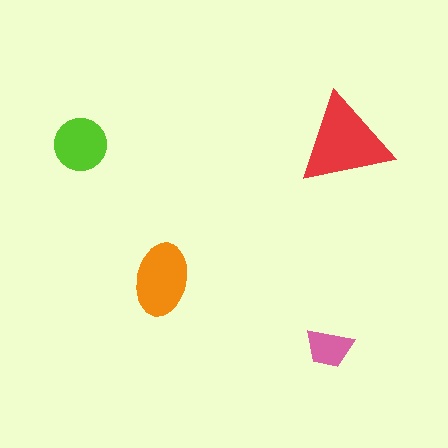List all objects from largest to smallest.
The red triangle, the orange ellipse, the lime circle, the pink trapezoid.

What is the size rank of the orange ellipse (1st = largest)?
2nd.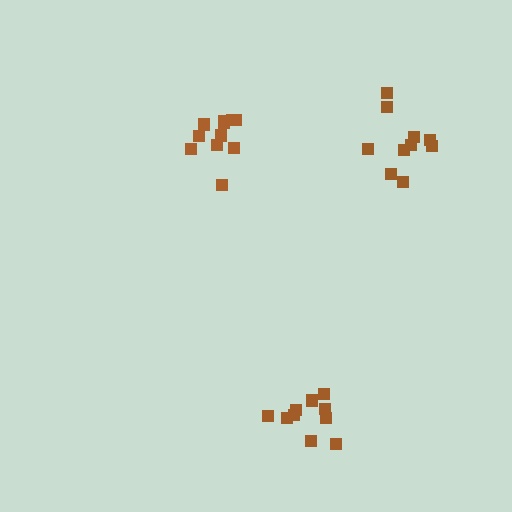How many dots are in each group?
Group 1: 11 dots, Group 2: 10 dots, Group 3: 10 dots (31 total).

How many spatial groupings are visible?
There are 3 spatial groupings.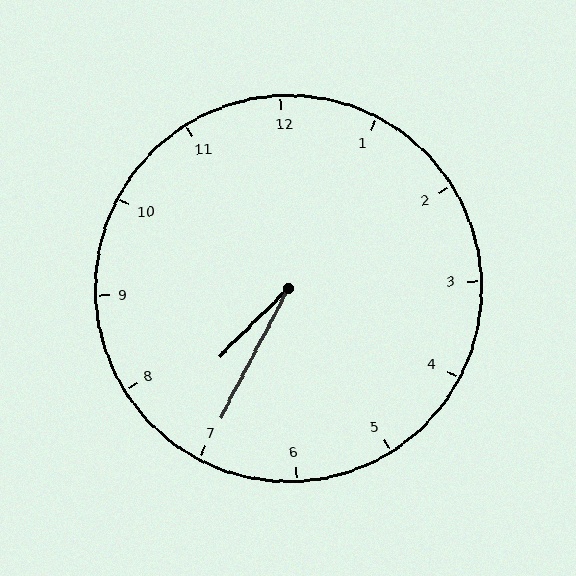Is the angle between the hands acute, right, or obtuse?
It is acute.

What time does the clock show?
7:35.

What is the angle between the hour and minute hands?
Approximately 18 degrees.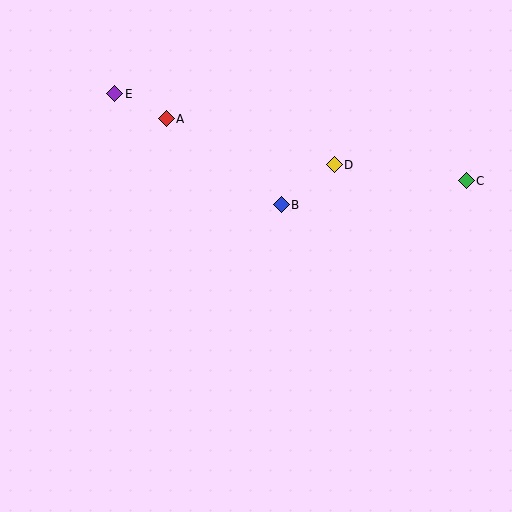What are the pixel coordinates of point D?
Point D is at (334, 165).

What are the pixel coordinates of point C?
Point C is at (466, 181).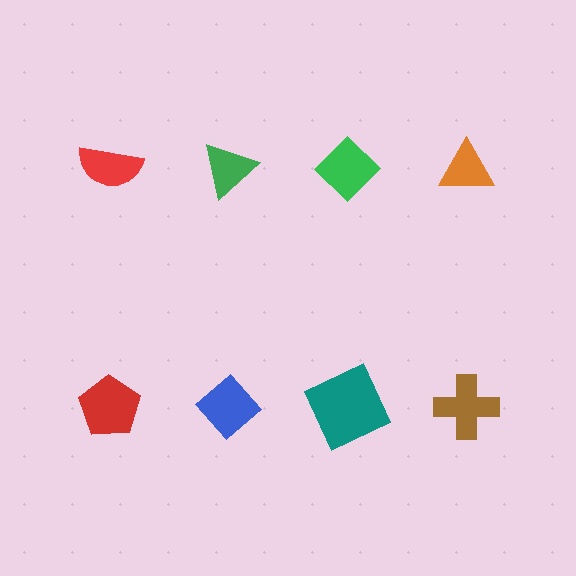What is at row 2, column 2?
A blue diamond.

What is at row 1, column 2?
A green triangle.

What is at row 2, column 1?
A red pentagon.